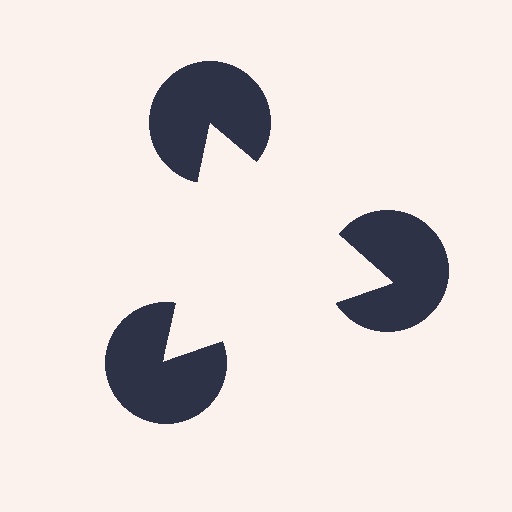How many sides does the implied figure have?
3 sides.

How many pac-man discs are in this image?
There are 3 — one at each vertex of the illusory triangle.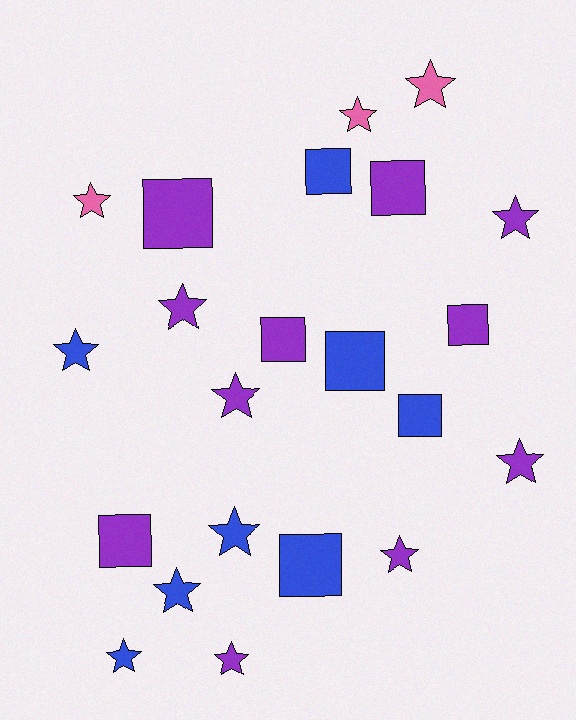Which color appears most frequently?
Purple, with 11 objects.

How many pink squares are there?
There are no pink squares.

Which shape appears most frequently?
Star, with 13 objects.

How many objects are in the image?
There are 22 objects.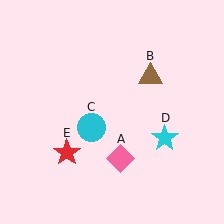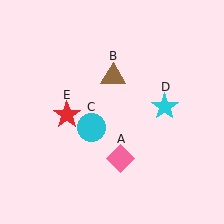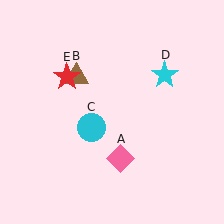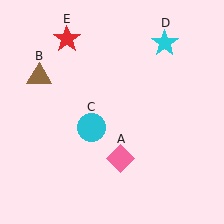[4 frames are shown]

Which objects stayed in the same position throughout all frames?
Pink diamond (object A) and cyan circle (object C) remained stationary.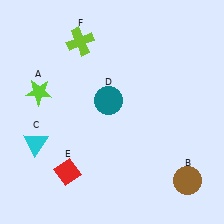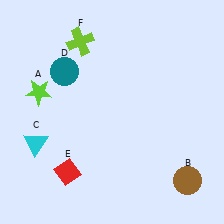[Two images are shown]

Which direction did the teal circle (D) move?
The teal circle (D) moved left.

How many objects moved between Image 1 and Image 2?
1 object moved between the two images.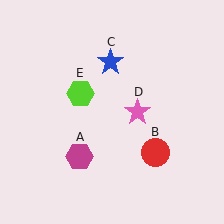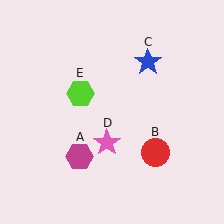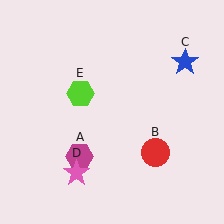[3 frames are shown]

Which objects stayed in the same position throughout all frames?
Magenta hexagon (object A) and red circle (object B) and lime hexagon (object E) remained stationary.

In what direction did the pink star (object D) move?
The pink star (object D) moved down and to the left.